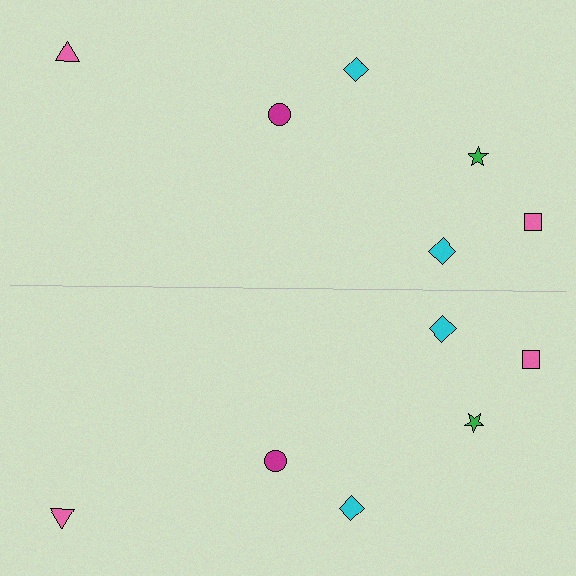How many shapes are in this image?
There are 12 shapes in this image.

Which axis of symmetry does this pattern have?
The pattern has a horizontal axis of symmetry running through the center of the image.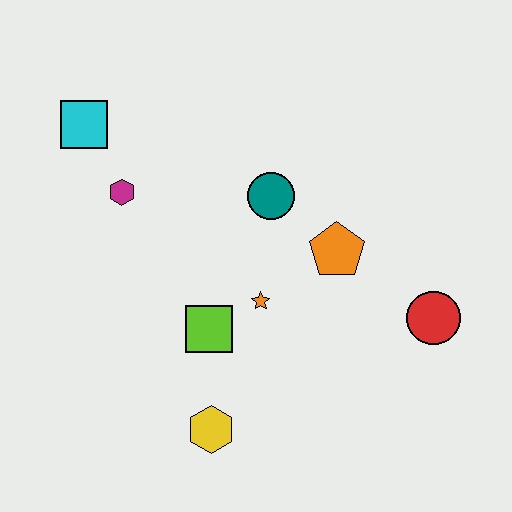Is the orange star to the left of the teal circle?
Yes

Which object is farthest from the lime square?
The cyan square is farthest from the lime square.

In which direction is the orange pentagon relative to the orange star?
The orange pentagon is to the right of the orange star.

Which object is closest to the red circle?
The orange pentagon is closest to the red circle.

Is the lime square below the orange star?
Yes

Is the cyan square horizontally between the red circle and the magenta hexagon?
No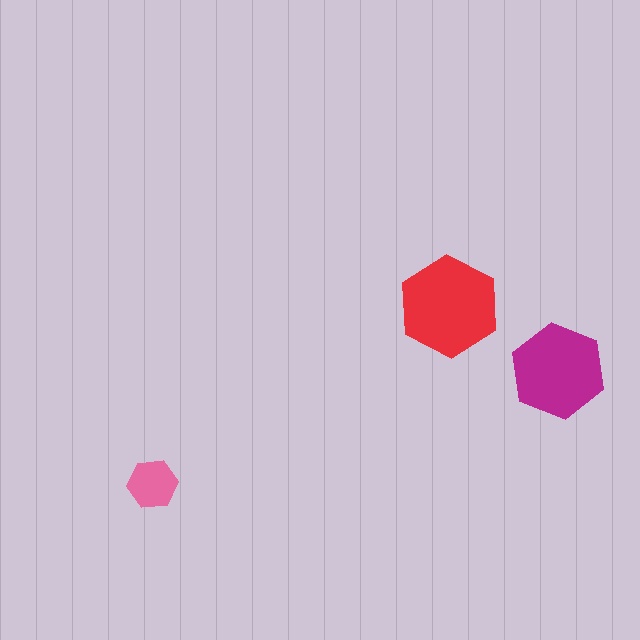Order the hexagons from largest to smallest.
the red one, the magenta one, the pink one.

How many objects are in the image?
There are 3 objects in the image.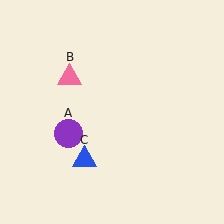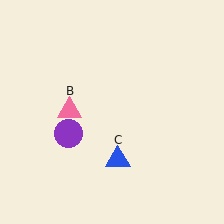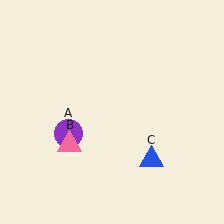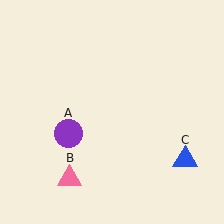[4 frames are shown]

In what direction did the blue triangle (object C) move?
The blue triangle (object C) moved right.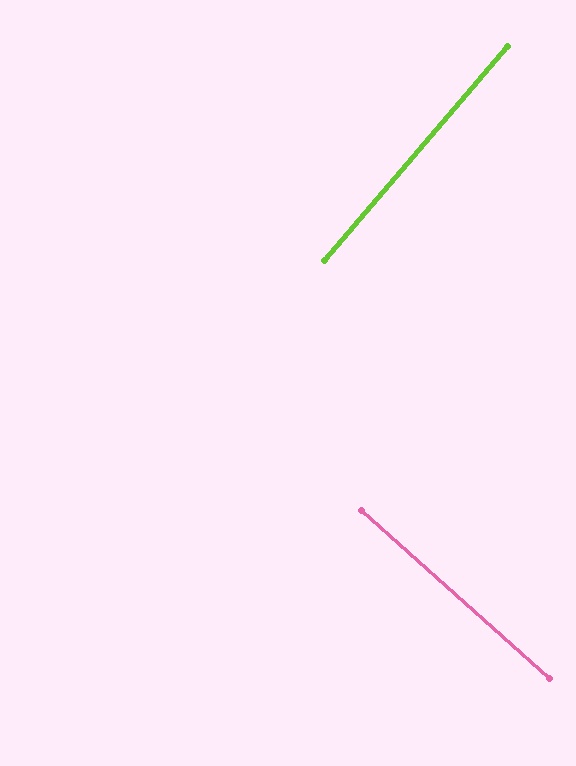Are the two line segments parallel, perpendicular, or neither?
Perpendicular — they meet at approximately 89°.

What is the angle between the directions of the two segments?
Approximately 89 degrees.